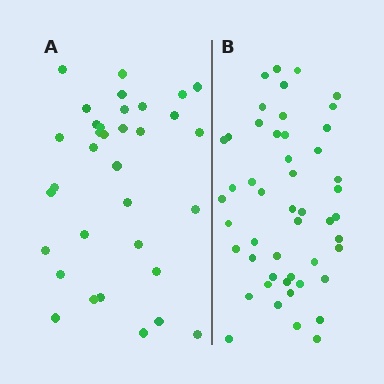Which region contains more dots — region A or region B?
Region B (the right region) has more dots.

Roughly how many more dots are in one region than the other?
Region B has approximately 15 more dots than region A.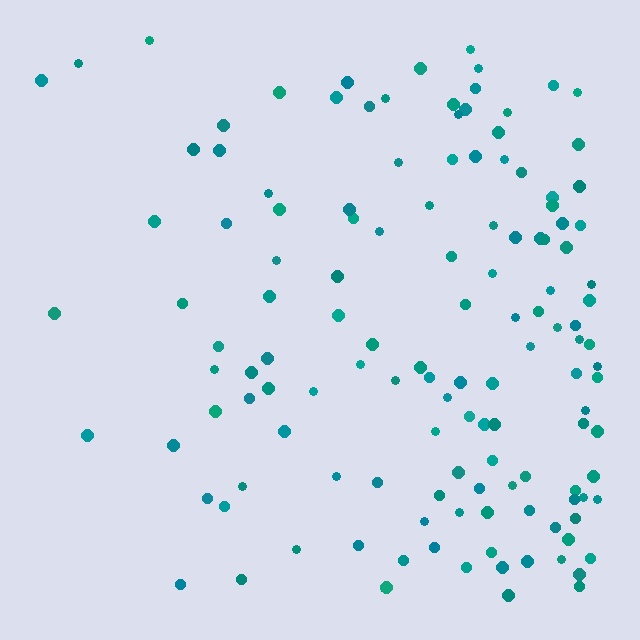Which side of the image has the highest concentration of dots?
The right.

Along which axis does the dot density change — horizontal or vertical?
Horizontal.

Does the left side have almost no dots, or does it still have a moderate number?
Still a moderate number, just noticeably fewer than the right.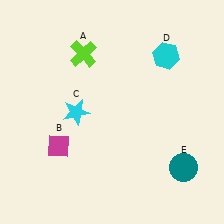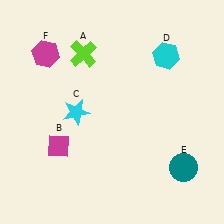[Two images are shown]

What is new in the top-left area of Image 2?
A magenta hexagon (F) was added in the top-left area of Image 2.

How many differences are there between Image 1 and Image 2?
There is 1 difference between the two images.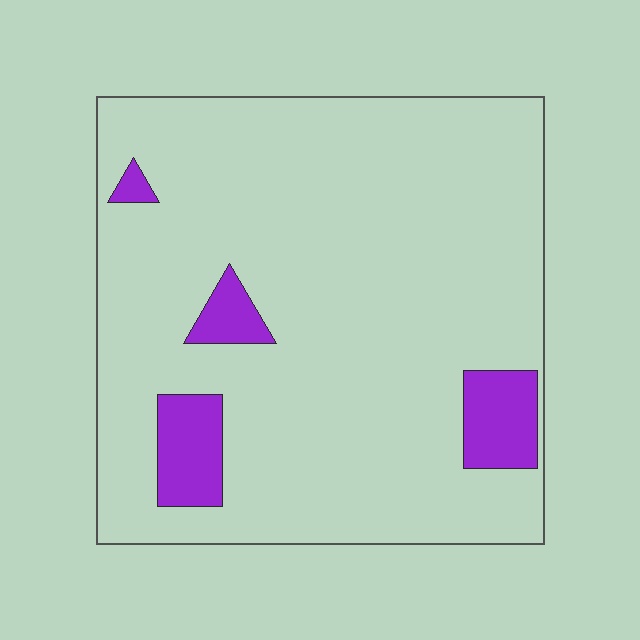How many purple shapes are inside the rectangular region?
4.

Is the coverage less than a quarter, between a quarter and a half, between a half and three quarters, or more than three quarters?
Less than a quarter.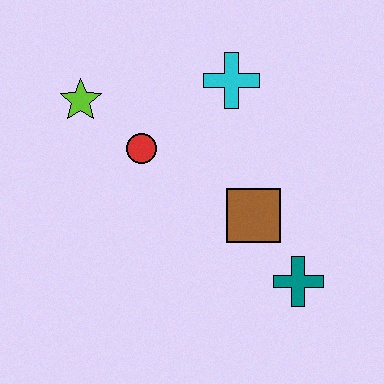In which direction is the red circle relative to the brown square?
The red circle is to the left of the brown square.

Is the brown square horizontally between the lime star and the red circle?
No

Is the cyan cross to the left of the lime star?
No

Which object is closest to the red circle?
The lime star is closest to the red circle.